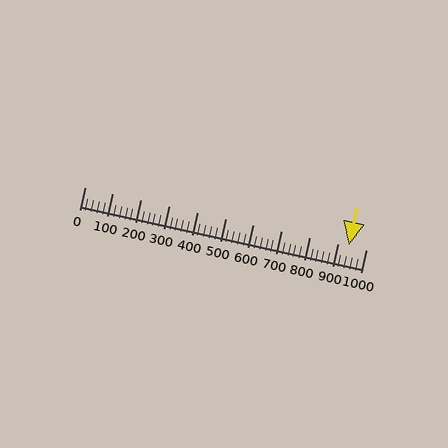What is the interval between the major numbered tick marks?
The major tick marks are spaced 100 units apart.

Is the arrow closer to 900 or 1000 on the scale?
The arrow is closer to 900.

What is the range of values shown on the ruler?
The ruler shows values from 0 to 1000.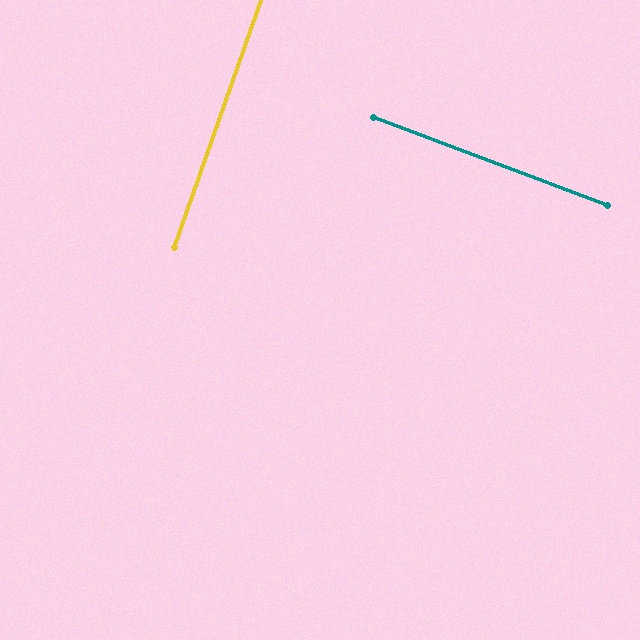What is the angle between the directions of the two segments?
Approximately 89 degrees.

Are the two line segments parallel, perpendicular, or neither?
Perpendicular — they meet at approximately 89°.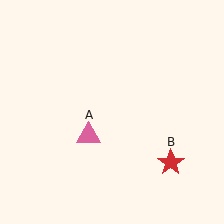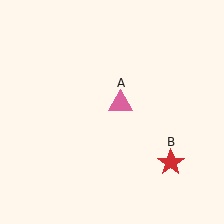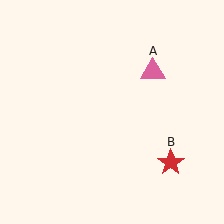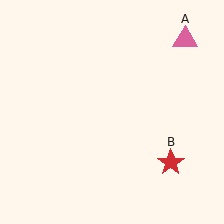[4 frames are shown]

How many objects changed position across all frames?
1 object changed position: pink triangle (object A).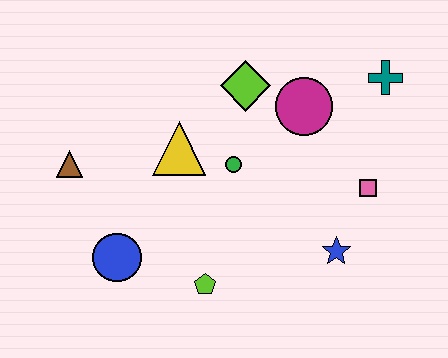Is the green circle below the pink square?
No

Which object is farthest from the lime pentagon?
The teal cross is farthest from the lime pentagon.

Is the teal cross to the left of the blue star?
No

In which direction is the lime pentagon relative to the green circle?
The lime pentagon is below the green circle.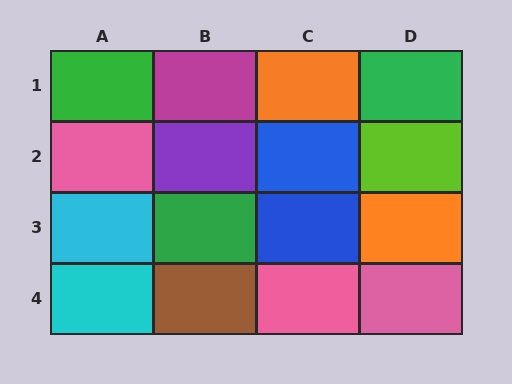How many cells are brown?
1 cell is brown.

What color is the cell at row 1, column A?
Green.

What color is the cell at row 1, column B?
Magenta.